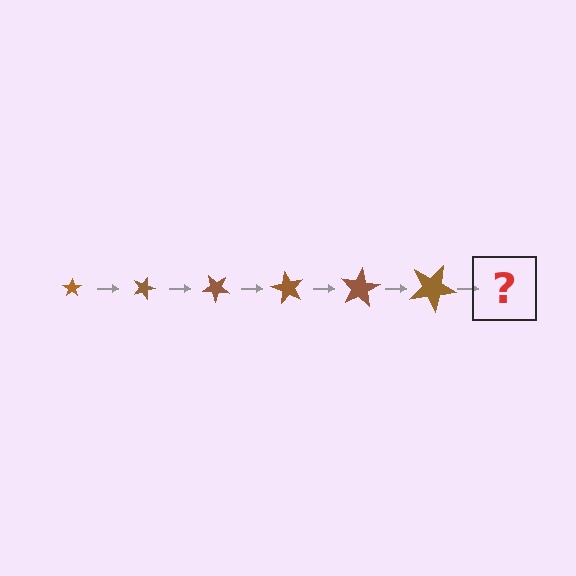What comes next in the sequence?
The next element should be a star, larger than the previous one and rotated 120 degrees from the start.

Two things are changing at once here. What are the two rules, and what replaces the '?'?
The two rules are that the star grows larger each step and it rotates 20 degrees each step. The '?' should be a star, larger than the previous one and rotated 120 degrees from the start.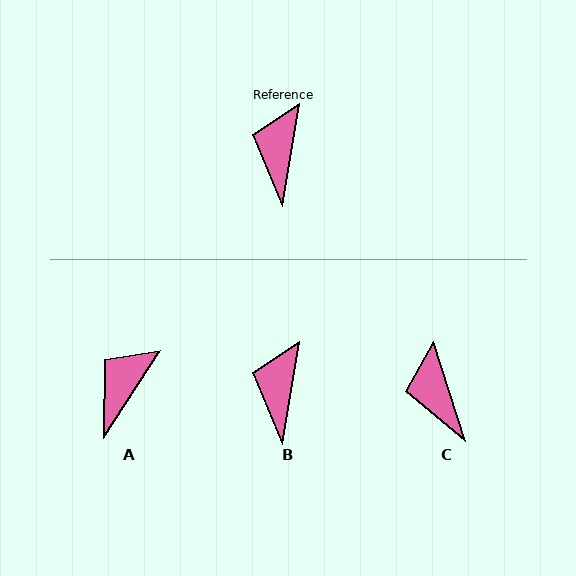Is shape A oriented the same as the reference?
No, it is off by about 24 degrees.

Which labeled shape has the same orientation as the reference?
B.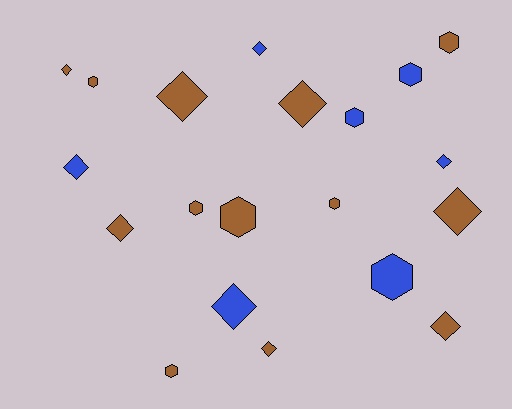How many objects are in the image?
There are 20 objects.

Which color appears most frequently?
Brown, with 13 objects.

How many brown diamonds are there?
There are 7 brown diamonds.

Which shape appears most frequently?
Diamond, with 11 objects.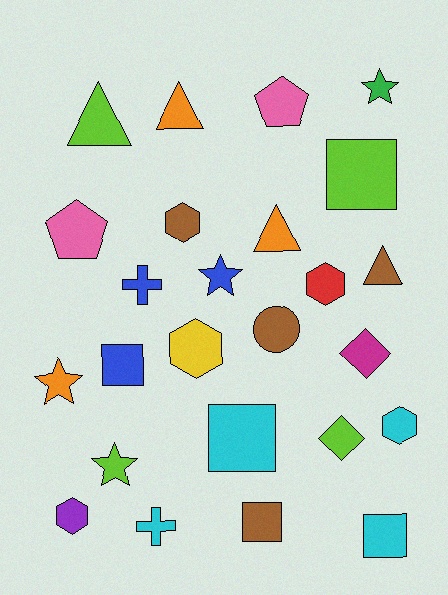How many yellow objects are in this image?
There is 1 yellow object.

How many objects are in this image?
There are 25 objects.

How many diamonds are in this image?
There are 2 diamonds.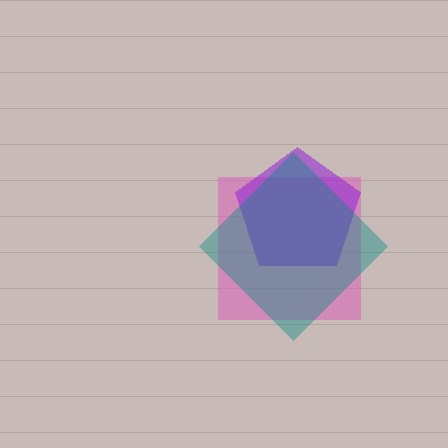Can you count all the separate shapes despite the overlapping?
Yes, there are 3 separate shapes.